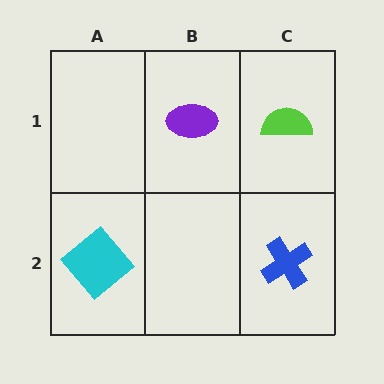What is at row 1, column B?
A purple ellipse.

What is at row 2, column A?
A cyan diamond.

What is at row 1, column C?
A lime semicircle.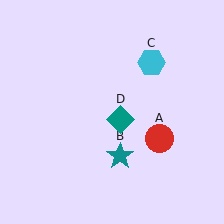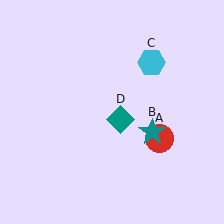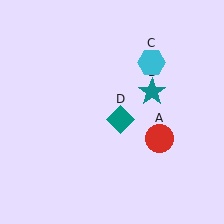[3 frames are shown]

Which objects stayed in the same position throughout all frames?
Red circle (object A) and cyan hexagon (object C) and teal diamond (object D) remained stationary.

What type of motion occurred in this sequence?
The teal star (object B) rotated counterclockwise around the center of the scene.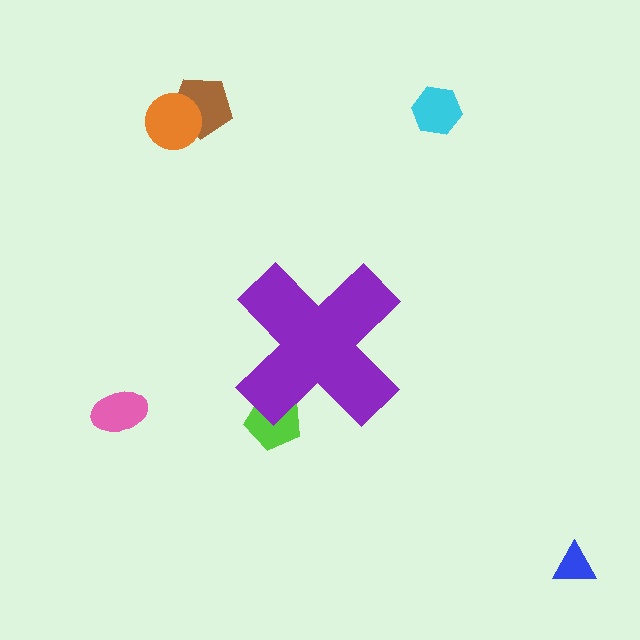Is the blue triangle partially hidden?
No, the blue triangle is fully visible.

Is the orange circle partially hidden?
No, the orange circle is fully visible.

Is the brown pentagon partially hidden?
No, the brown pentagon is fully visible.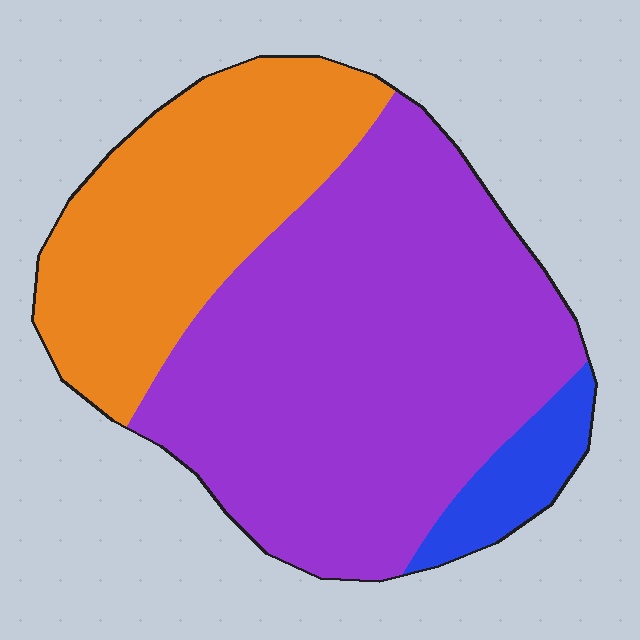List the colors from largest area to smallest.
From largest to smallest: purple, orange, blue.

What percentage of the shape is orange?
Orange covers 32% of the shape.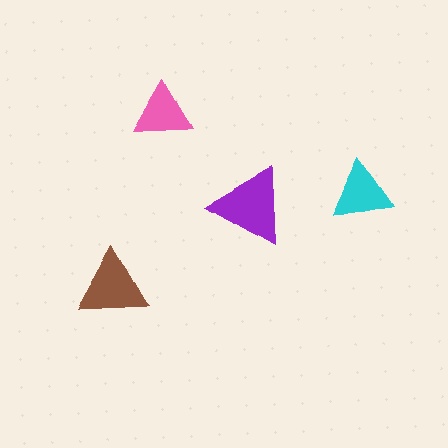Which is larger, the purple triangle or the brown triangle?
The purple one.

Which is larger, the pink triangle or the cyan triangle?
The cyan one.